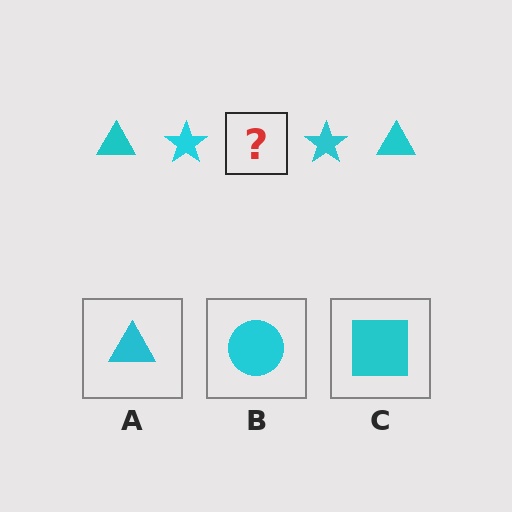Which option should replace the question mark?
Option A.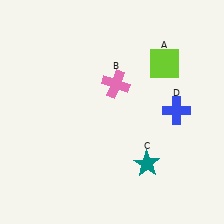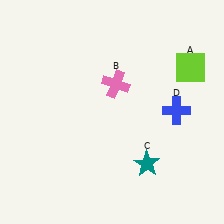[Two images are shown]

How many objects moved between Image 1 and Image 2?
1 object moved between the two images.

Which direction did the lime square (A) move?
The lime square (A) moved right.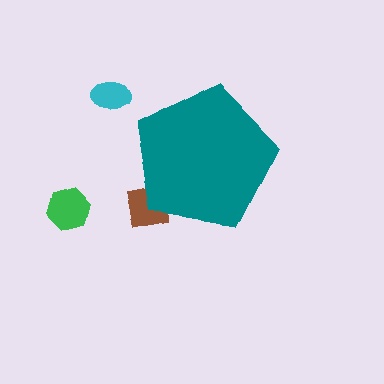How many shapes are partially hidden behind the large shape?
1 shape is partially hidden.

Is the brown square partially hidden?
Yes, the brown square is partially hidden behind the teal pentagon.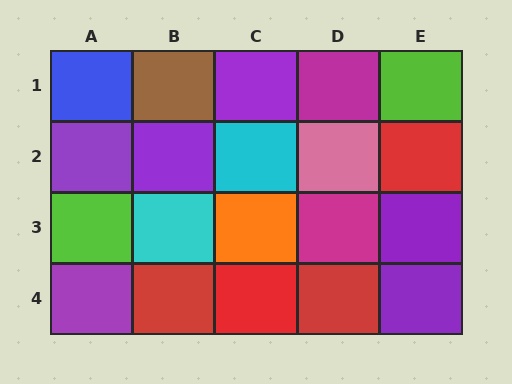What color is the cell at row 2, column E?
Red.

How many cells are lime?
2 cells are lime.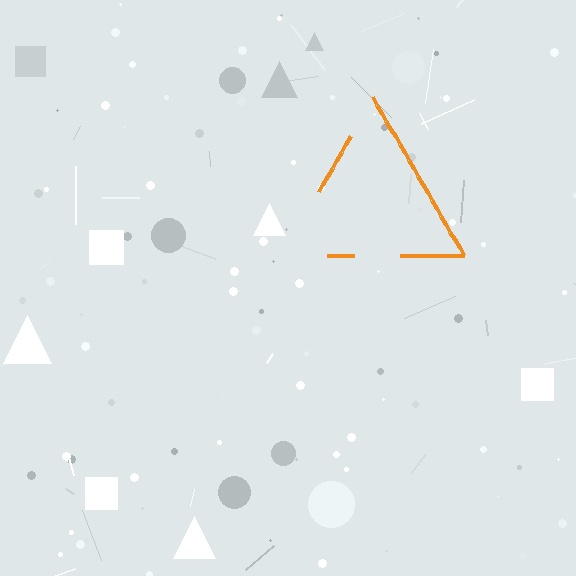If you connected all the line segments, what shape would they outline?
They would outline a triangle.